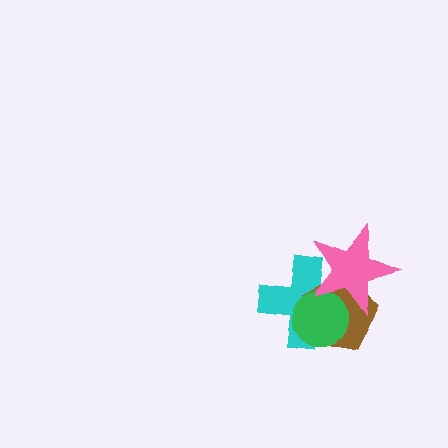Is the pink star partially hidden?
No, no other shape covers it.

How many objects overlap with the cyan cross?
3 objects overlap with the cyan cross.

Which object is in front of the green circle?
The pink star is in front of the green circle.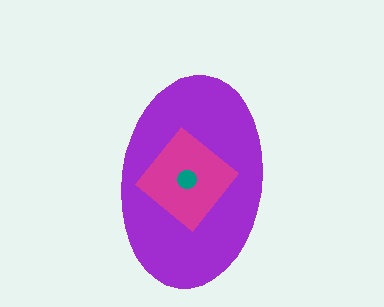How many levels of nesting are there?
3.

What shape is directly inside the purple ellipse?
The magenta diamond.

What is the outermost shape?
The purple ellipse.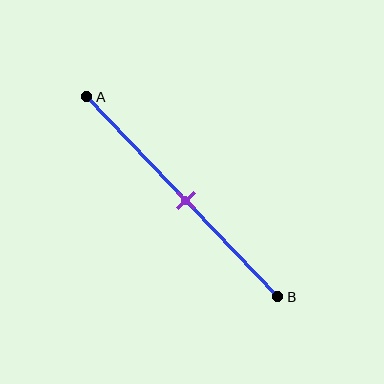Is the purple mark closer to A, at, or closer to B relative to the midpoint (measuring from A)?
The purple mark is approximately at the midpoint of segment AB.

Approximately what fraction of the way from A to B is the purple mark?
The purple mark is approximately 50% of the way from A to B.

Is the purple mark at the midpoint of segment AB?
Yes, the mark is approximately at the midpoint.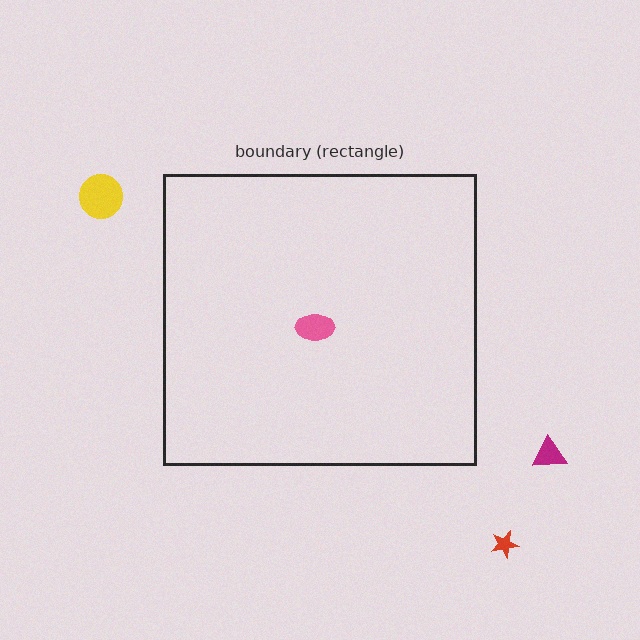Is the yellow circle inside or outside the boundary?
Outside.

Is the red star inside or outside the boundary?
Outside.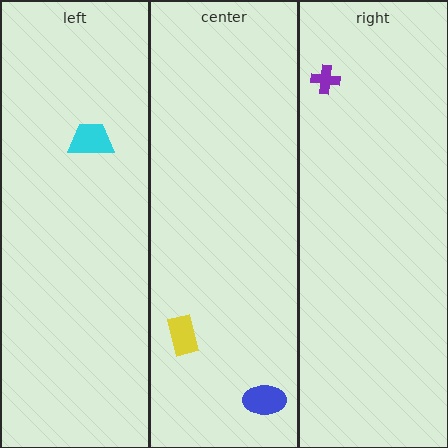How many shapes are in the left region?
1.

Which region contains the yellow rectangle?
The center region.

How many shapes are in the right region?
1.